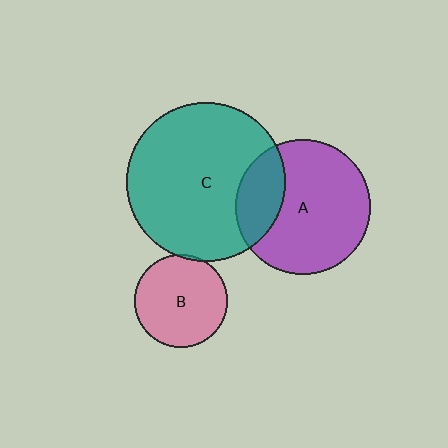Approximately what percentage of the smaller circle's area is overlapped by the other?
Approximately 25%.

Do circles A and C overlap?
Yes.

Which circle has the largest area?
Circle C (teal).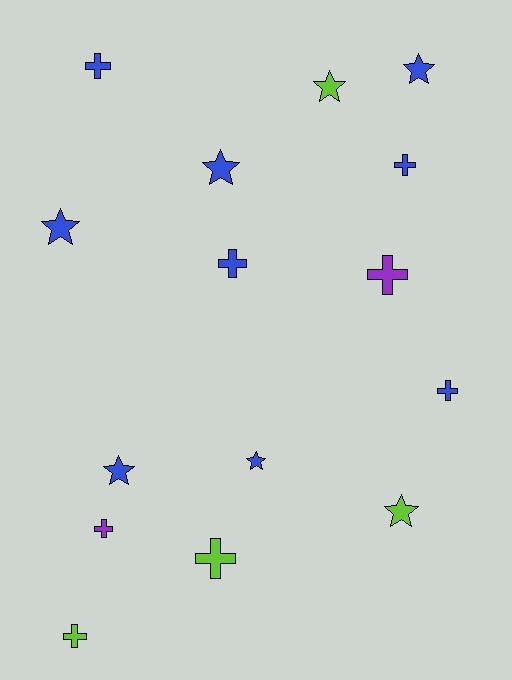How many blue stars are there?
There are 5 blue stars.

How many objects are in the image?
There are 15 objects.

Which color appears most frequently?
Blue, with 9 objects.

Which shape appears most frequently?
Cross, with 8 objects.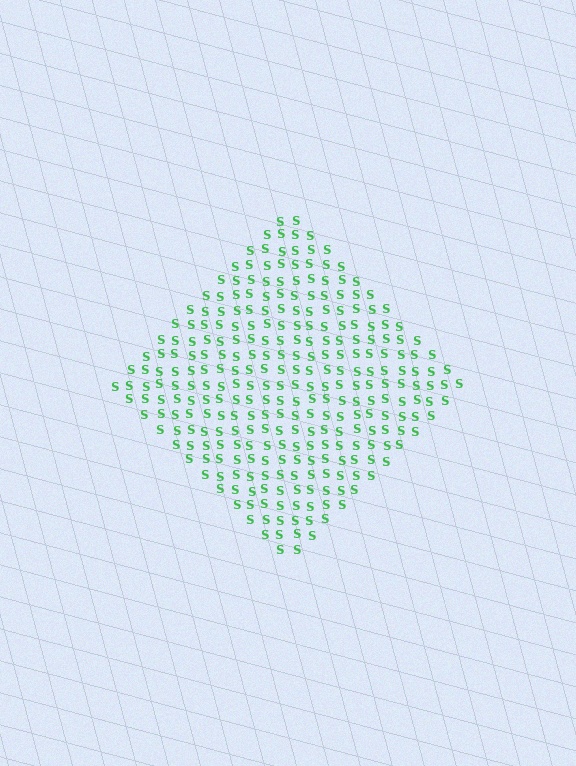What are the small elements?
The small elements are letter S's.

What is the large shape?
The large shape is a diamond.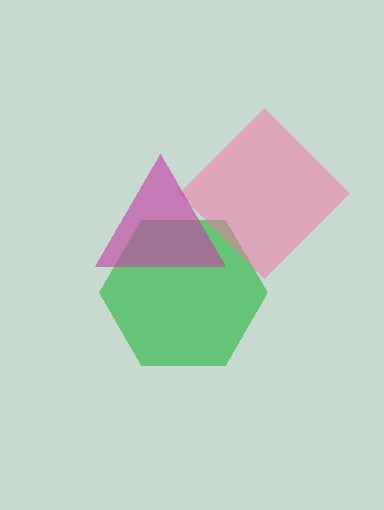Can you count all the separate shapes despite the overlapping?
Yes, there are 3 separate shapes.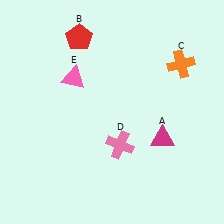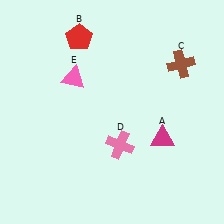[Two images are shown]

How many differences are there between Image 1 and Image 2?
There is 1 difference between the two images.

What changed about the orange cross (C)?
In Image 1, C is orange. In Image 2, it changed to brown.